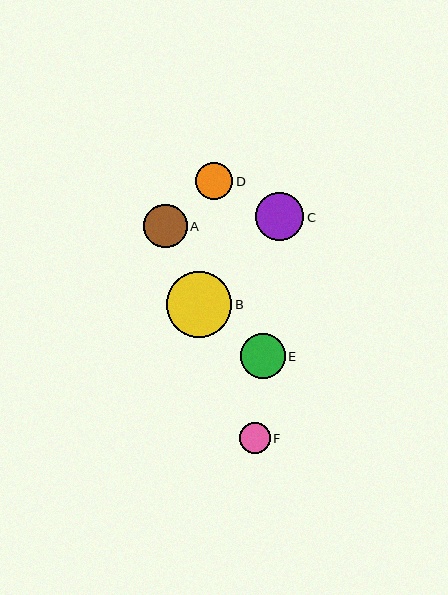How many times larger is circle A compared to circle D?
Circle A is approximately 1.2 times the size of circle D.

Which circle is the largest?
Circle B is the largest with a size of approximately 65 pixels.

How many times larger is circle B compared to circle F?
Circle B is approximately 2.1 times the size of circle F.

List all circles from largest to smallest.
From largest to smallest: B, C, E, A, D, F.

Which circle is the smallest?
Circle F is the smallest with a size of approximately 31 pixels.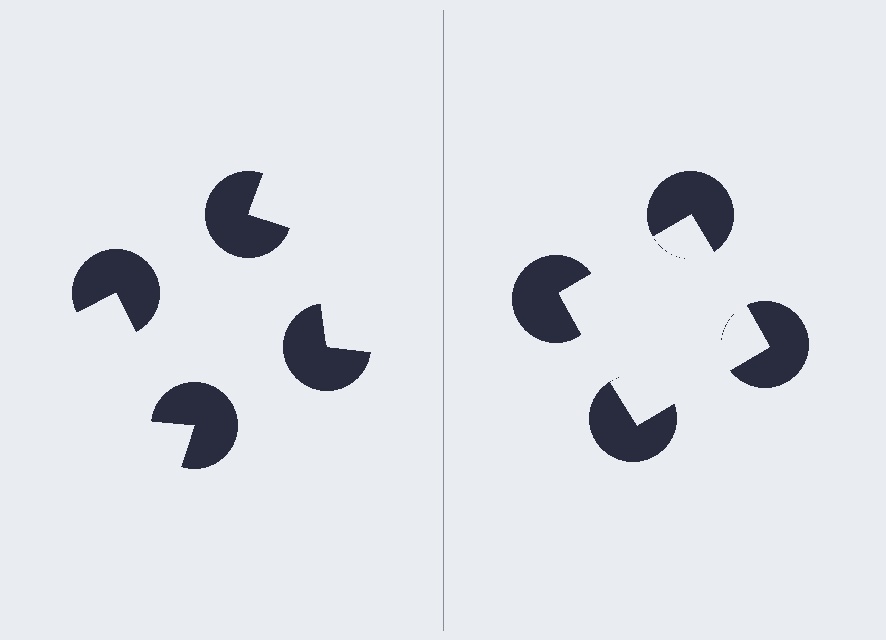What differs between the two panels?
The pac-man discs are positioned identically on both sides; only the wedge orientations differ. On the right they align to a square; on the left they are misaligned.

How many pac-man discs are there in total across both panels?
8 — 4 on each side.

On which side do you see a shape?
An illusory square appears on the right side. On the left side the wedge cuts are rotated, so no coherent shape forms.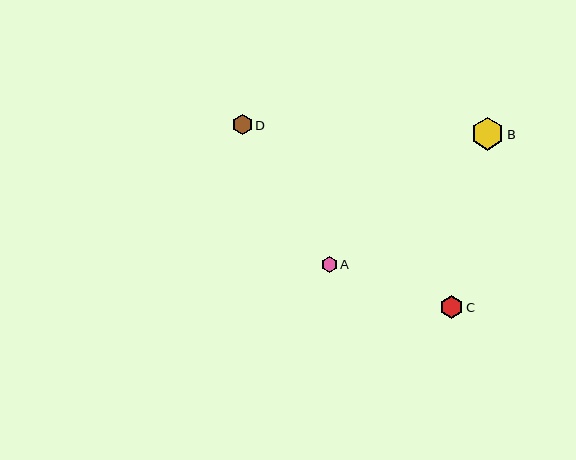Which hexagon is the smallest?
Hexagon A is the smallest with a size of approximately 16 pixels.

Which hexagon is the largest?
Hexagon B is the largest with a size of approximately 33 pixels.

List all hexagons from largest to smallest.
From largest to smallest: B, C, D, A.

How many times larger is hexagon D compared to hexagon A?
Hexagon D is approximately 1.2 times the size of hexagon A.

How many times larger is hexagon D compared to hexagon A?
Hexagon D is approximately 1.2 times the size of hexagon A.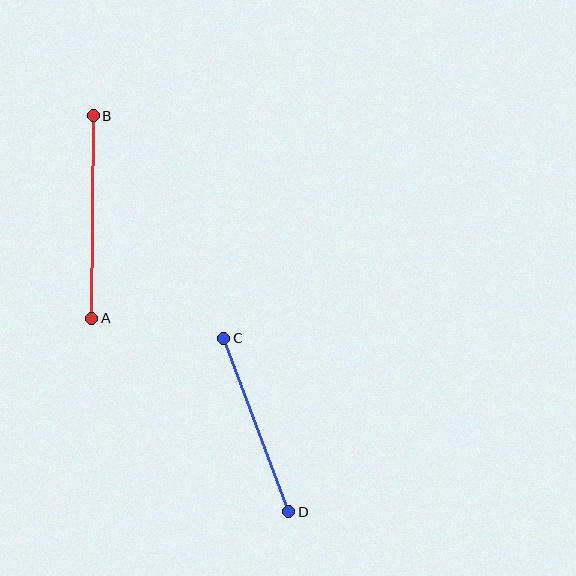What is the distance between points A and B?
The distance is approximately 202 pixels.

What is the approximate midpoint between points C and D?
The midpoint is at approximately (256, 425) pixels.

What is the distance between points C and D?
The distance is approximately 185 pixels.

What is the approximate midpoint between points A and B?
The midpoint is at approximately (92, 217) pixels.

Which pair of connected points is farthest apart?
Points A and B are farthest apart.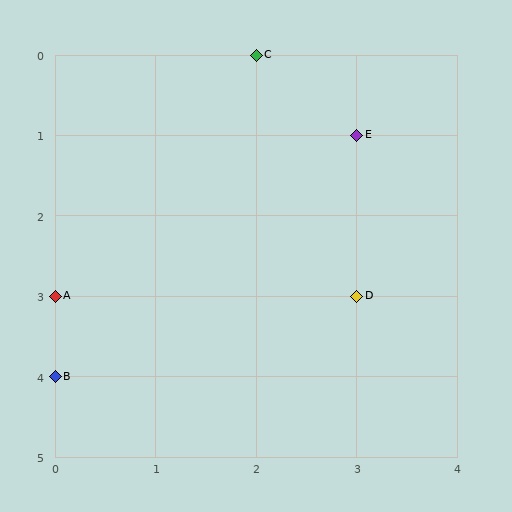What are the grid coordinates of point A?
Point A is at grid coordinates (0, 3).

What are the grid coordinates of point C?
Point C is at grid coordinates (2, 0).